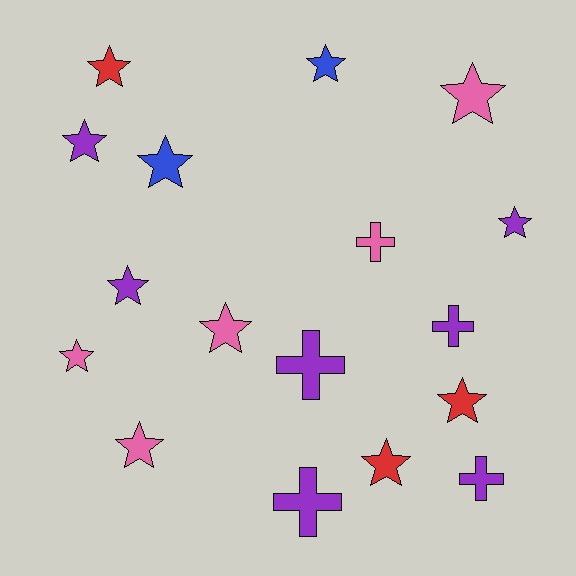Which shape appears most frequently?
Star, with 12 objects.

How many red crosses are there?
There are no red crosses.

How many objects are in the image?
There are 17 objects.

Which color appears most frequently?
Purple, with 7 objects.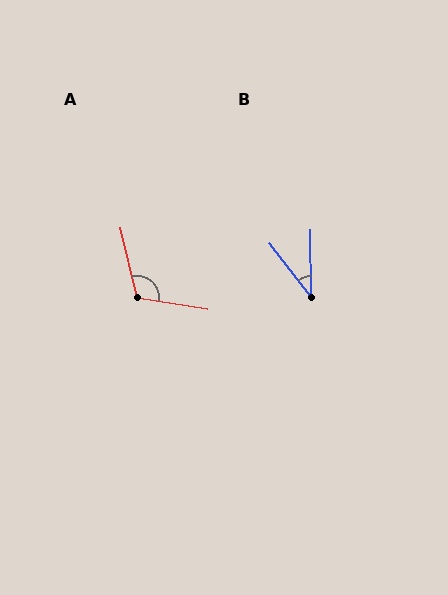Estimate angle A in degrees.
Approximately 113 degrees.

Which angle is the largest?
A, at approximately 113 degrees.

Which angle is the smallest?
B, at approximately 37 degrees.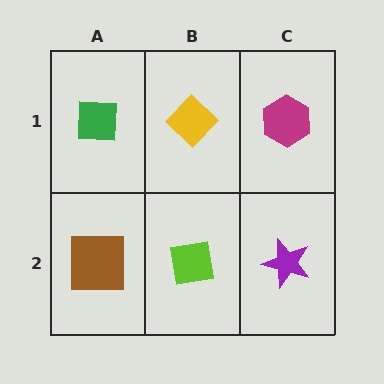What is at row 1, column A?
A green square.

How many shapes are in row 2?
3 shapes.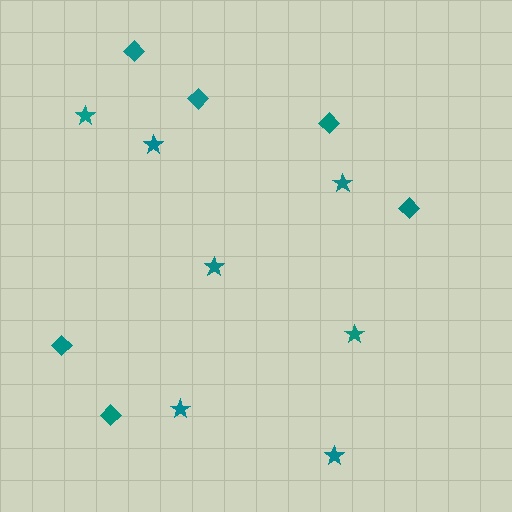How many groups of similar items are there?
There are 2 groups: one group of diamonds (6) and one group of stars (7).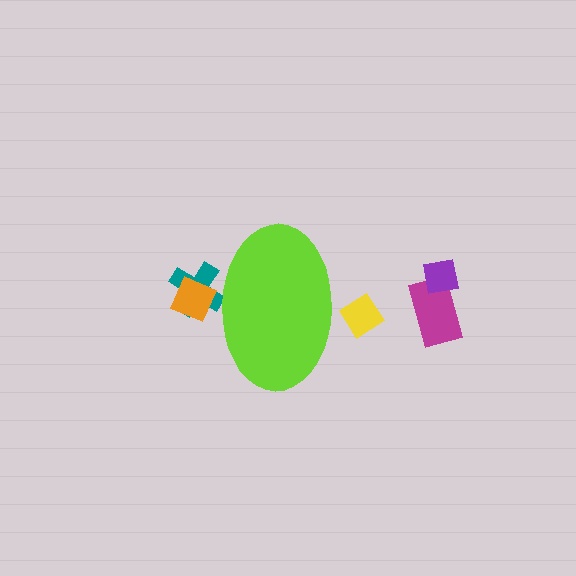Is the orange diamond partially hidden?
Yes, the orange diamond is partially hidden behind the lime ellipse.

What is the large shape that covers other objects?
A lime ellipse.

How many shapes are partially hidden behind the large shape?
3 shapes are partially hidden.